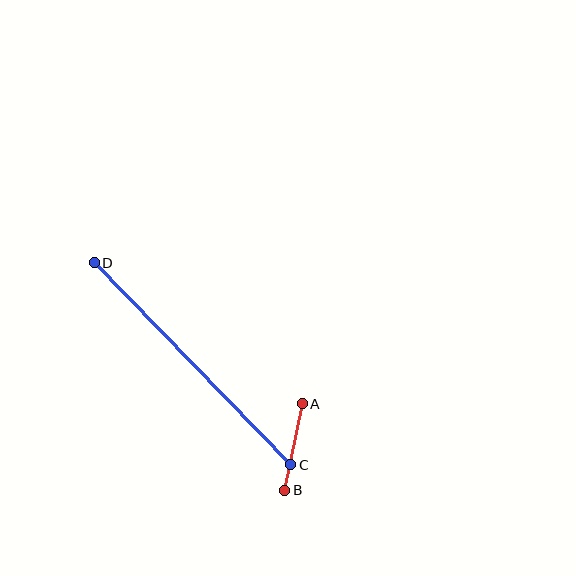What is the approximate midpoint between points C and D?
The midpoint is at approximately (193, 364) pixels.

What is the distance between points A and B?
The distance is approximately 88 pixels.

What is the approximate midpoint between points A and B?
The midpoint is at approximately (294, 447) pixels.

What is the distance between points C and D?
The distance is approximately 282 pixels.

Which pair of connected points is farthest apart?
Points C and D are farthest apart.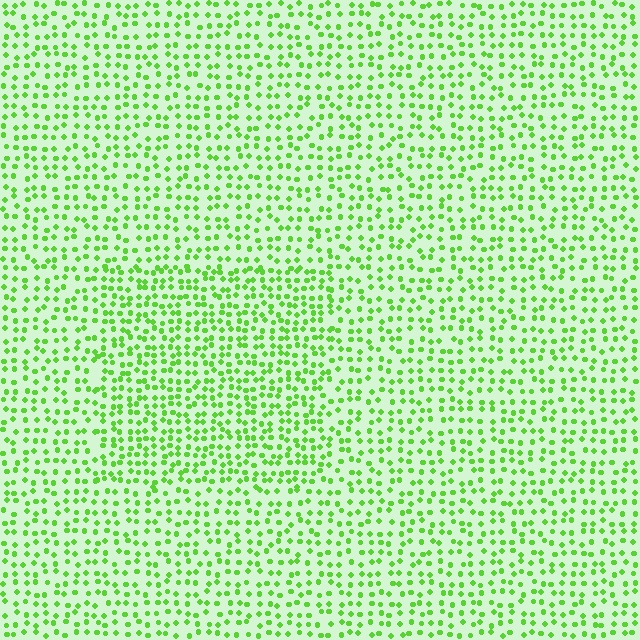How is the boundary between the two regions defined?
The boundary is defined by a change in element density (approximately 1.5x ratio). All elements are the same color, size, and shape.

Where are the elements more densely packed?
The elements are more densely packed inside the rectangle boundary.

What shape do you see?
I see a rectangle.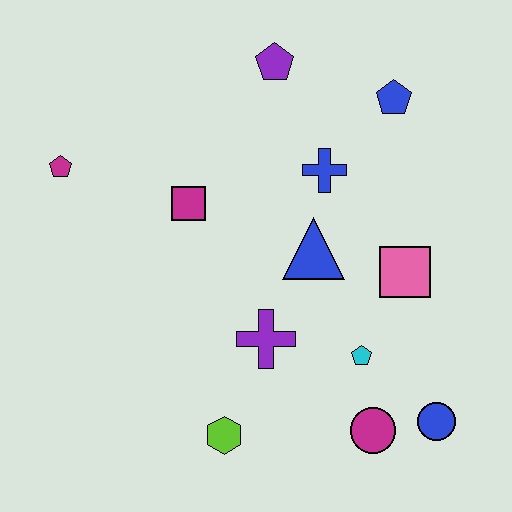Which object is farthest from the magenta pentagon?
The blue circle is farthest from the magenta pentagon.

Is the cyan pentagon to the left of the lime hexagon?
No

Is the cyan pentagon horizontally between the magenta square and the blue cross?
No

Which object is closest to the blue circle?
The magenta circle is closest to the blue circle.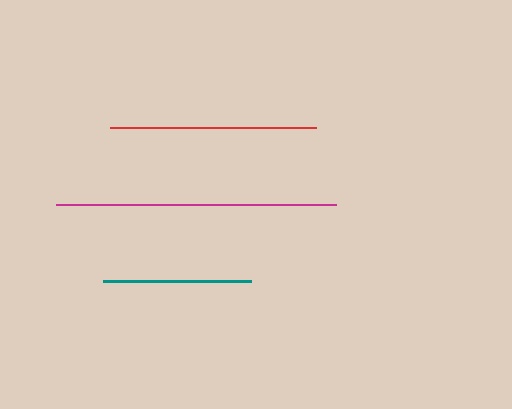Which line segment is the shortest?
The teal line is the shortest at approximately 147 pixels.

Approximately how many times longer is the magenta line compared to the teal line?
The magenta line is approximately 1.9 times the length of the teal line.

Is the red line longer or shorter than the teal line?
The red line is longer than the teal line.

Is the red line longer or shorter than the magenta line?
The magenta line is longer than the red line.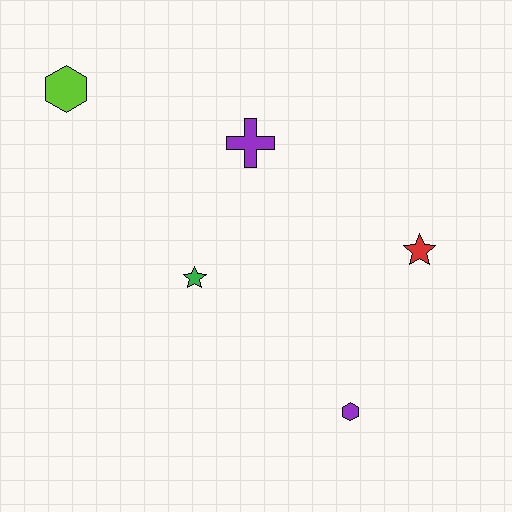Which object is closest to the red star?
The purple hexagon is closest to the red star.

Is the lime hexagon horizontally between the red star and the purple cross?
No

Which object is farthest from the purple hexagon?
The lime hexagon is farthest from the purple hexagon.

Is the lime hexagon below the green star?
No